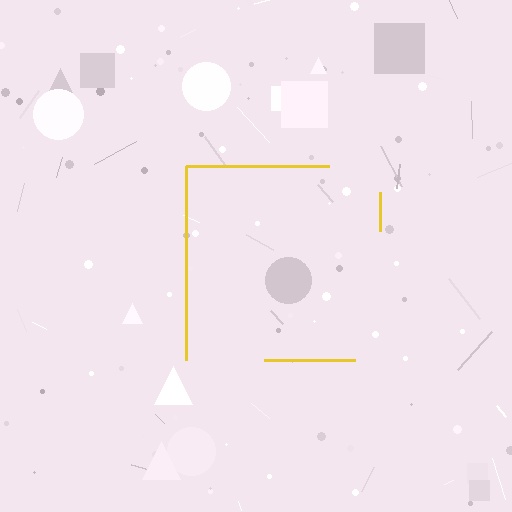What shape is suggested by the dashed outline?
The dashed outline suggests a square.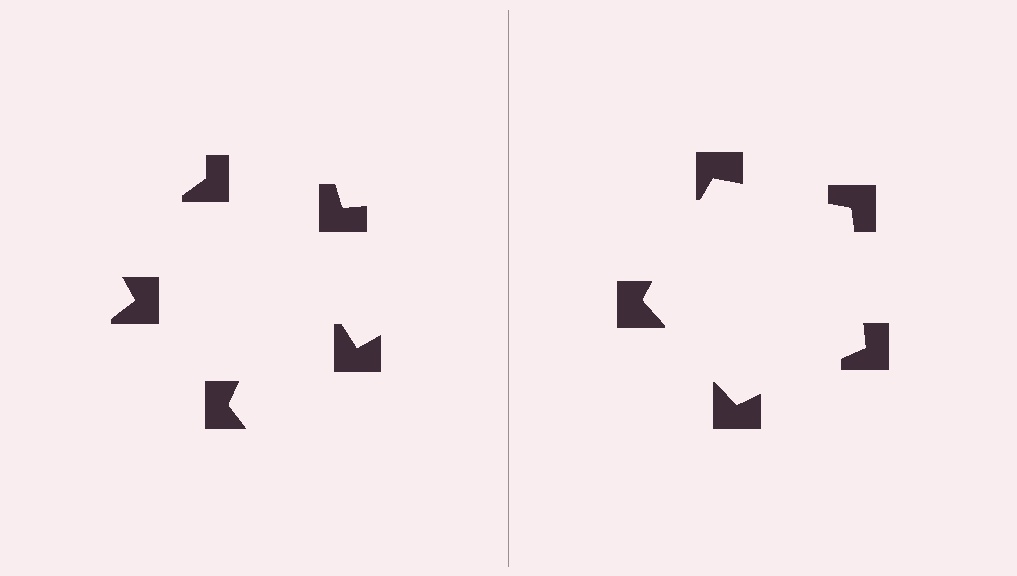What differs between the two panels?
The notched squares are positioned identically on both sides; only the wedge orientations differ. On the right they align to a pentagon; on the left they are misaligned.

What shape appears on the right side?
An illusory pentagon.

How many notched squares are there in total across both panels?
10 — 5 on each side.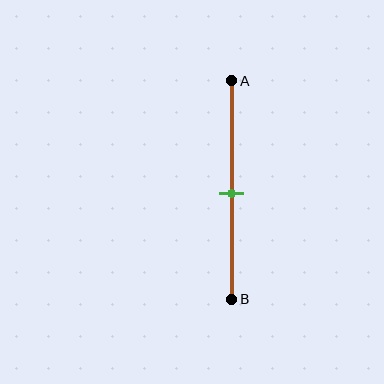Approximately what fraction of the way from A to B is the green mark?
The green mark is approximately 50% of the way from A to B.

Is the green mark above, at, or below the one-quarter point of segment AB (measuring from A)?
The green mark is below the one-quarter point of segment AB.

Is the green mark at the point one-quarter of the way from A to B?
No, the mark is at about 50% from A, not at the 25% one-quarter point.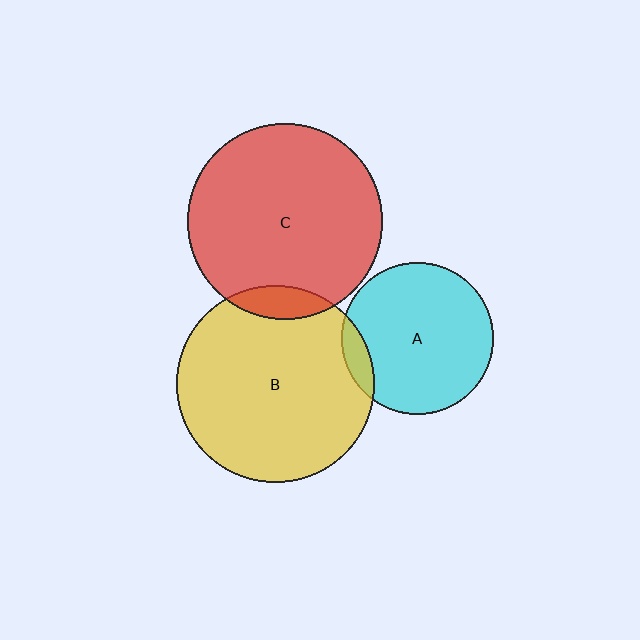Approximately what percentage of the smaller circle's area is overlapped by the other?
Approximately 10%.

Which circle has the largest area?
Circle B (yellow).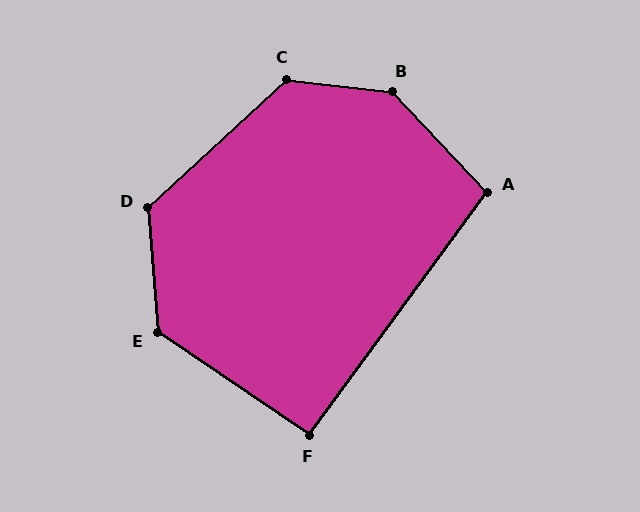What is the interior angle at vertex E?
Approximately 129 degrees (obtuse).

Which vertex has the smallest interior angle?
F, at approximately 92 degrees.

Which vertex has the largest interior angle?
B, at approximately 140 degrees.